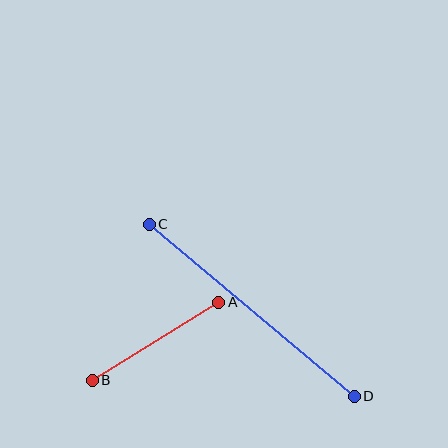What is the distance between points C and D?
The distance is approximately 268 pixels.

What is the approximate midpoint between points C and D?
The midpoint is at approximately (252, 310) pixels.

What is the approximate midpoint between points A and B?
The midpoint is at approximately (155, 341) pixels.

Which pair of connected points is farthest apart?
Points C and D are farthest apart.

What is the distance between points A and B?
The distance is approximately 149 pixels.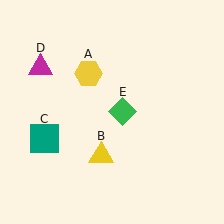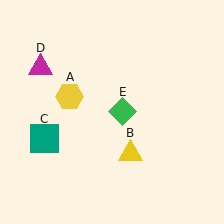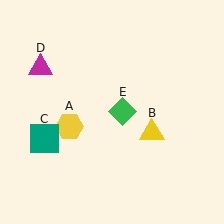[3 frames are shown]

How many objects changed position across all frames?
2 objects changed position: yellow hexagon (object A), yellow triangle (object B).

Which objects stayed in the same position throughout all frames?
Teal square (object C) and magenta triangle (object D) and green diamond (object E) remained stationary.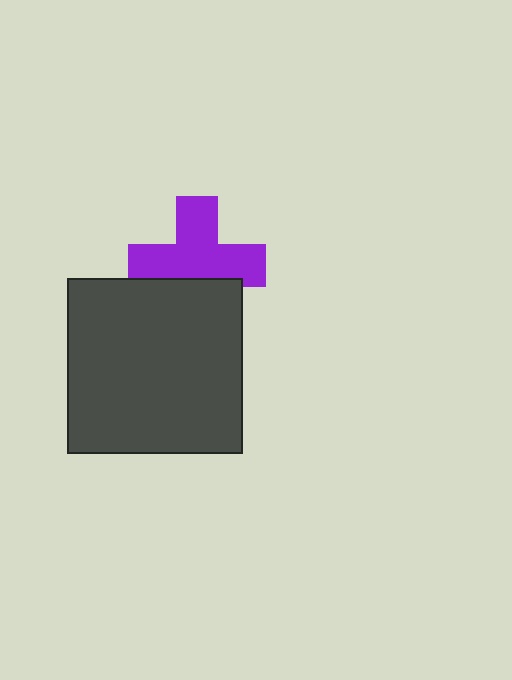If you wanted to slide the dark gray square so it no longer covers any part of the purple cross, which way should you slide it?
Slide it down — that is the most direct way to separate the two shapes.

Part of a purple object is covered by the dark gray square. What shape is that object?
It is a cross.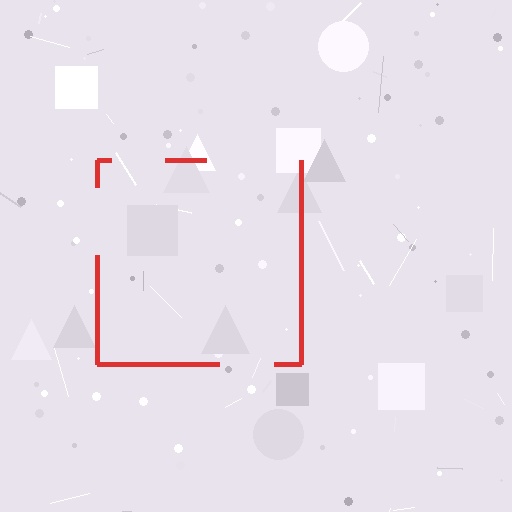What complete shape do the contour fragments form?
The contour fragments form a square.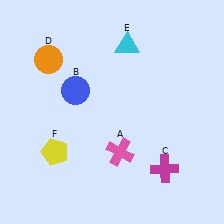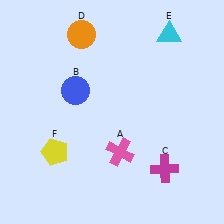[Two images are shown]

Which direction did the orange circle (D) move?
The orange circle (D) moved right.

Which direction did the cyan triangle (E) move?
The cyan triangle (E) moved right.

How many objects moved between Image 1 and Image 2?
2 objects moved between the two images.